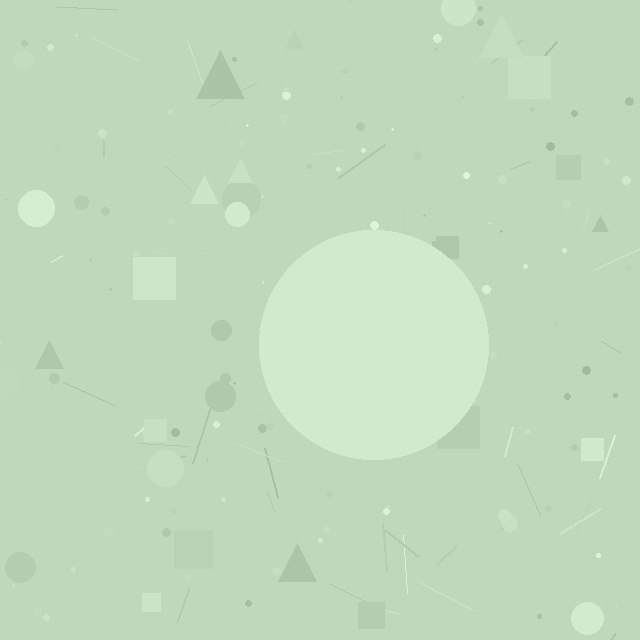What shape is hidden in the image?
A circle is hidden in the image.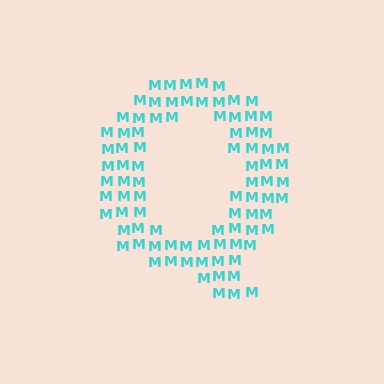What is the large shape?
The large shape is the letter Q.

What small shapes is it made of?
It is made of small letter M's.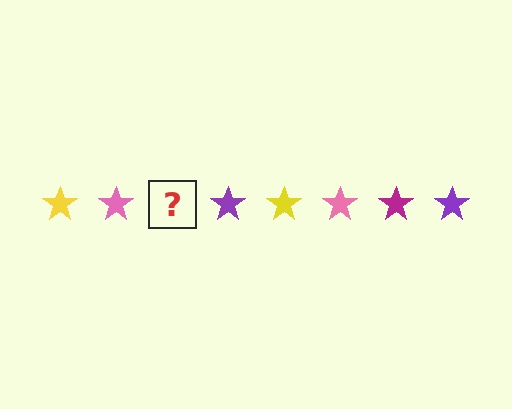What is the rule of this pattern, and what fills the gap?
The rule is that the pattern cycles through yellow, pink, magenta, purple stars. The gap should be filled with a magenta star.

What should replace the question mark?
The question mark should be replaced with a magenta star.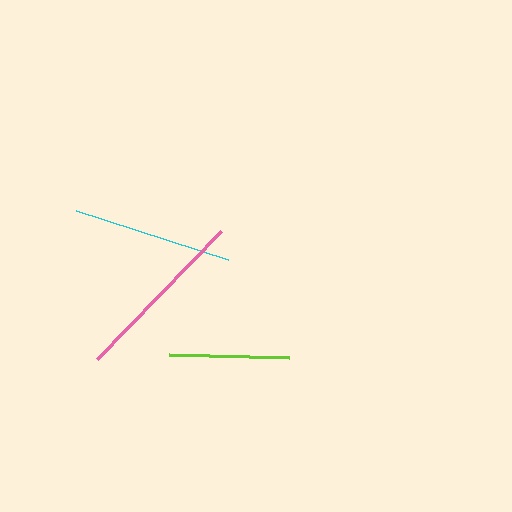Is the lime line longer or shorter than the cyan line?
The cyan line is longer than the lime line.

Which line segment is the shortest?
The lime line is the shortest at approximately 120 pixels.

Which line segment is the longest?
The pink line is the longest at approximately 179 pixels.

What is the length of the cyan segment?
The cyan segment is approximately 160 pixels long.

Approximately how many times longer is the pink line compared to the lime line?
The pink line is approximately 1.5 times the length of the lime line.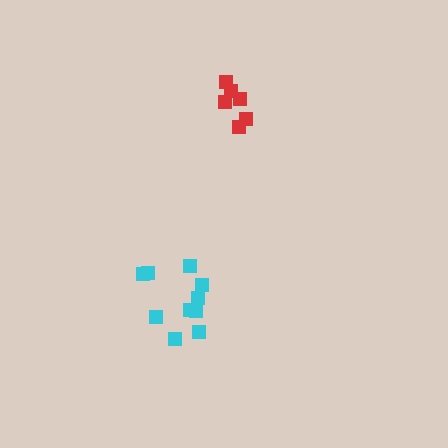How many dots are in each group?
Group 1: 6 dots, Group 2: 10 dots (16 total).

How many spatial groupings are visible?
There are 2 spatial groupings.